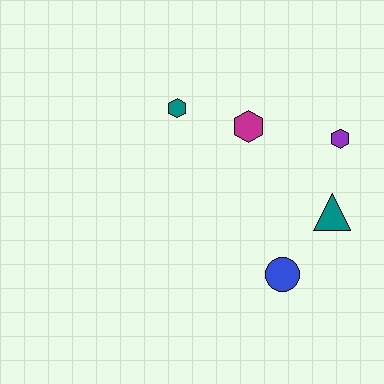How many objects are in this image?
There are 5 objects.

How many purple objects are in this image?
There is 1 purple object.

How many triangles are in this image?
There is 1 triangle.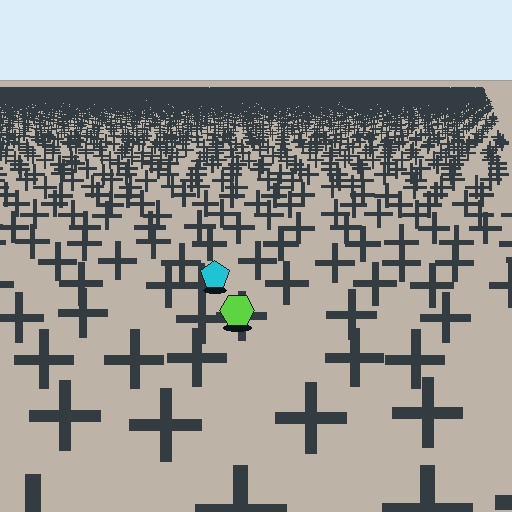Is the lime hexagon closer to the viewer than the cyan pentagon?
Yes. The lime hexagon is closer — you can tell from the texture gradient: the ground texture is coarser near it.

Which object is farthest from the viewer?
The cyan pentagon is farthest from the viewer. It appears smaller and the ground texture around it is denser.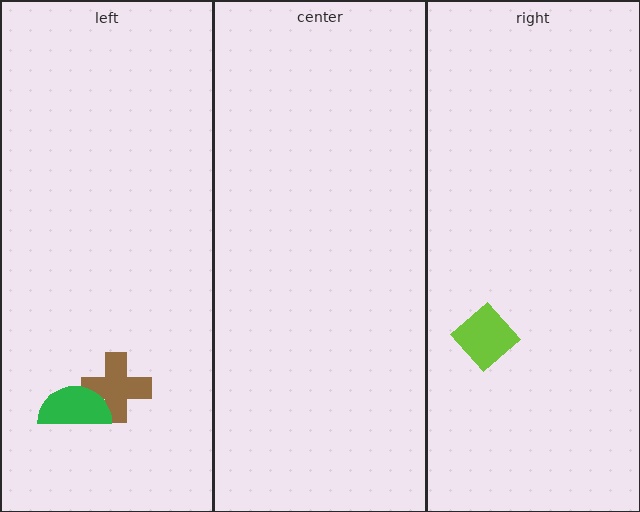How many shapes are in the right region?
1.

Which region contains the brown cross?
The left region.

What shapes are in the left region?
The brown cross, the green semicircle.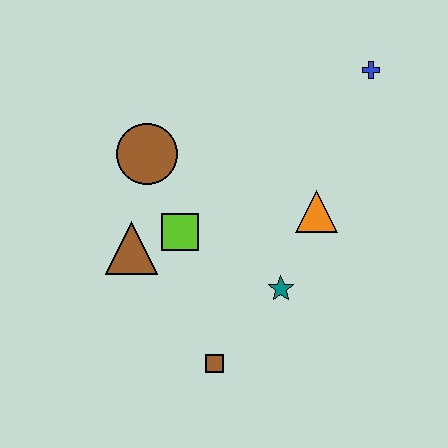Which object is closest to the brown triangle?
The lime square is closest to the brown triangle.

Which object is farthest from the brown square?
The blue cross is farthest from the brown square.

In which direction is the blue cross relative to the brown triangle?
The blue cross is to the right of the brown triangle.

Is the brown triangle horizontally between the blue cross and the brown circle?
No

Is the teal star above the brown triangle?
No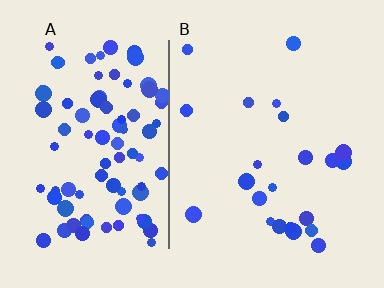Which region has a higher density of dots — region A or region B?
A (the left).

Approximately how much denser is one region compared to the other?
Approximately 3.9× — region A over region B.